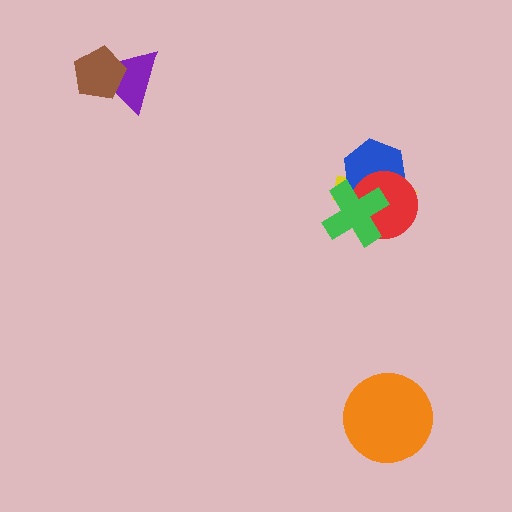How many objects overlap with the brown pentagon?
1 object overlaps with the brown pentagon.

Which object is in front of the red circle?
The green cross is in front of the red circle.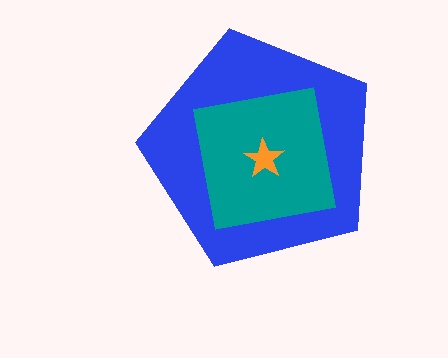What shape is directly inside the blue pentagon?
The teal square.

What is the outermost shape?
The blue pentagon.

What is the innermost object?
The orange star.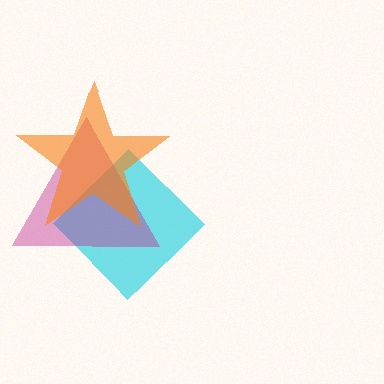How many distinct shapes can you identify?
There are 3 distinct shapes: a cyan diamond, a magenta triangle, an orange star.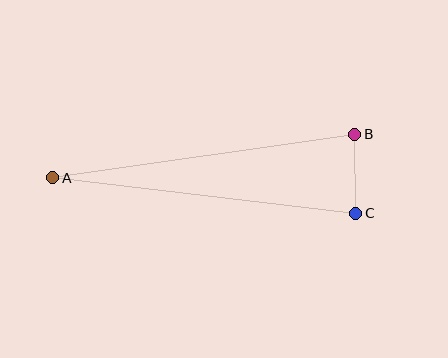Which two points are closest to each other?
Points B and C are closest to each other.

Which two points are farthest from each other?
Points A and B are farthest from each other.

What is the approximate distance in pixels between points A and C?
The distance between A and C is approximately 305 pixels.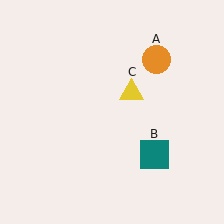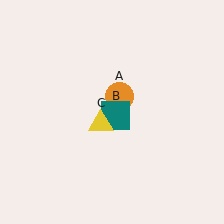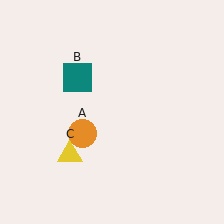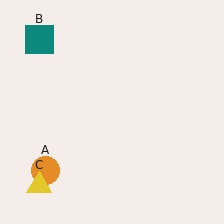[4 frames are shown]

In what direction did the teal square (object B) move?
The teal square (object B) moved up and to the left.